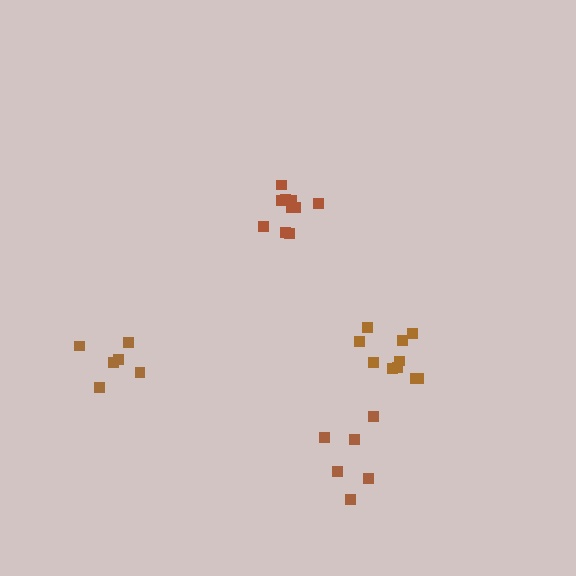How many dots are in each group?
Group 1: 10 dots, Group 2: 10 dots, Group 3: 6 dots, Group 4: 6 dots (32 total).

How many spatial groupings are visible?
There are 4 spatial groupings.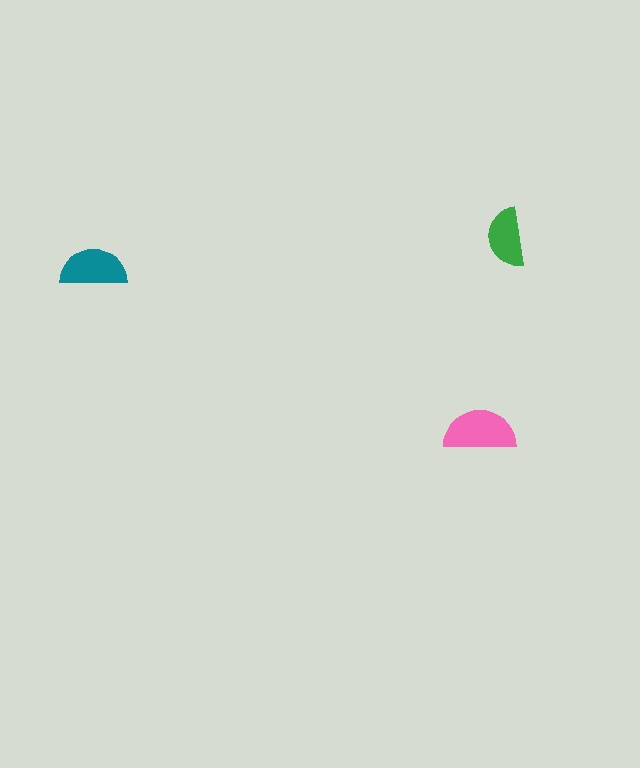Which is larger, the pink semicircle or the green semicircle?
The pink one.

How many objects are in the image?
There are 3 objects in the image.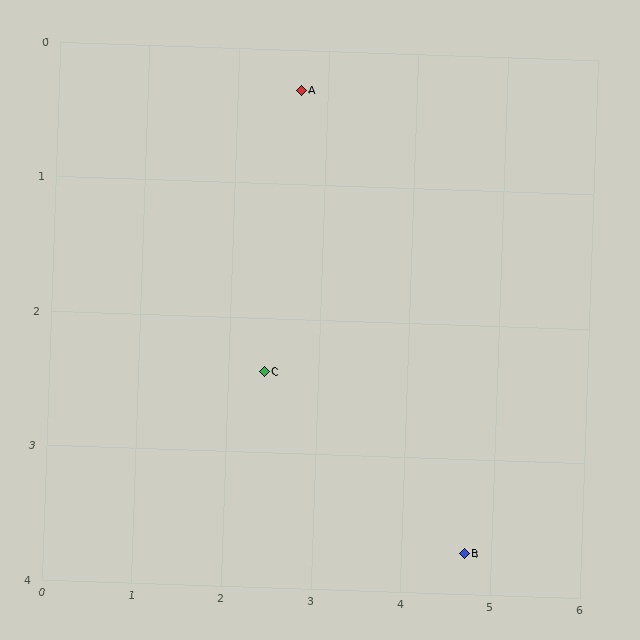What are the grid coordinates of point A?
Point A is at approximately (2.7, 0.3).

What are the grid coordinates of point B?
Point B is at approximately (4.7, 3.7).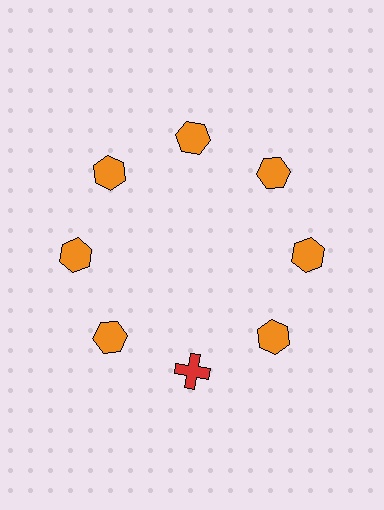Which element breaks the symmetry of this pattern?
The red cross at roughly the 6 o'clock position breaks the symmetry. All other shapes are orange hexagons.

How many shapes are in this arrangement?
There are 8 shapes arranged in a ring pattern.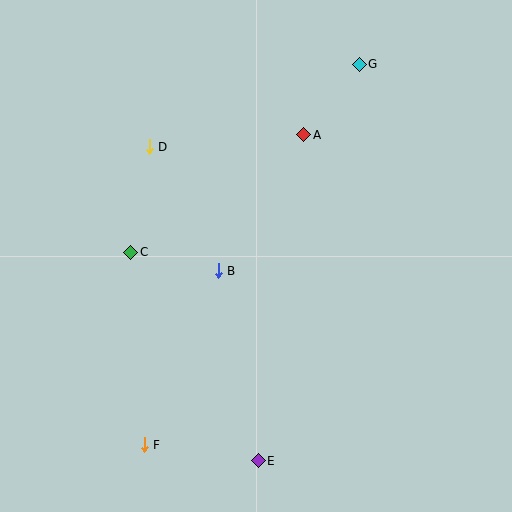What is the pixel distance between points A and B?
The distance between A and B is 161 pixels.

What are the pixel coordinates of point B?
Point B is at (218, 271).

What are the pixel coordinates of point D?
Point D is at (149, 147).